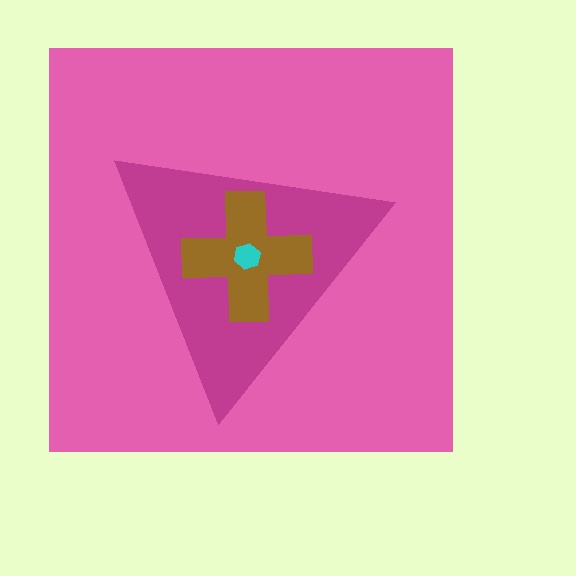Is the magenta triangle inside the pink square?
Yes.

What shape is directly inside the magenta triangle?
The brown cross.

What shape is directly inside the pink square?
The magenta triangle.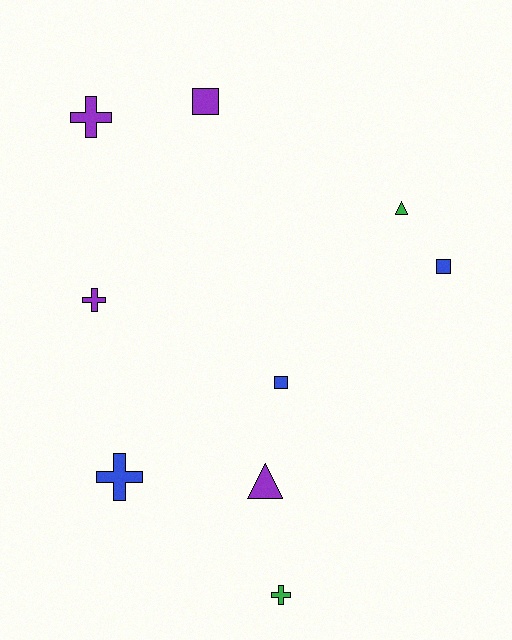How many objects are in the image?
There are 9 objects.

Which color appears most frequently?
Purple, with 4 objects.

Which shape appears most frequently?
Cross, with 4 objects.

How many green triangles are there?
There is 1 green triangle.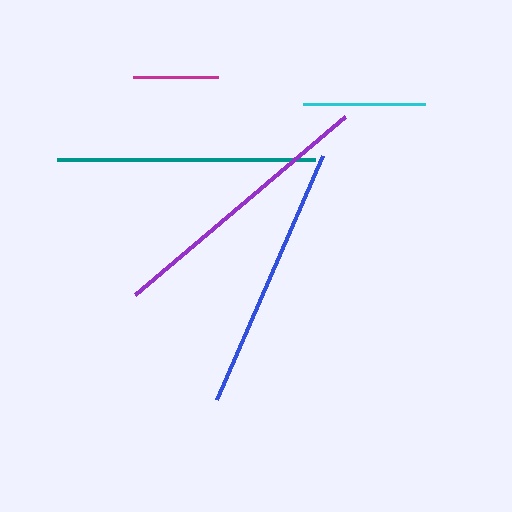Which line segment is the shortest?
The magenta line is the shortest at approximately 85 pixels.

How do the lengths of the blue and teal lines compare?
The blue and teal lines are approximately the same length.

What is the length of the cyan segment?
The cyan segment is approximately 121 pixels long.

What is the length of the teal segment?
The teal segment is approximately 258 pixels long.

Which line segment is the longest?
The purple line is the longest at approximately 275 pixels.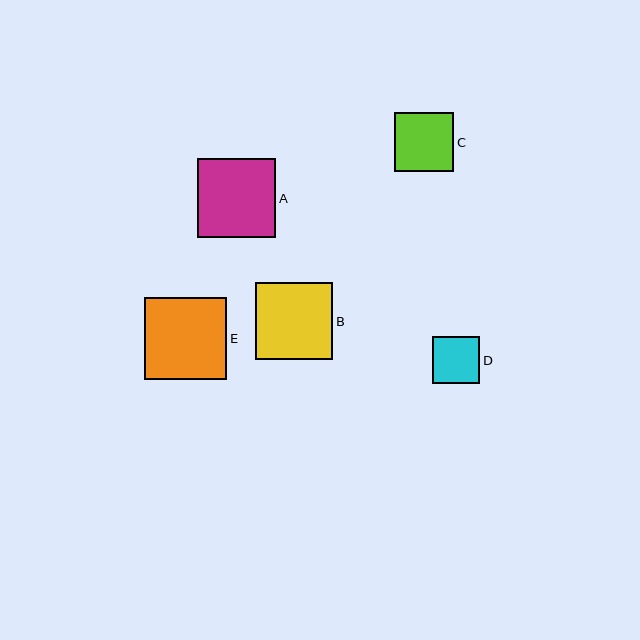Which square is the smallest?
Square D is the smallest with a size of approximately 47 pixels.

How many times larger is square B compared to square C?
Square B is approximately 1.3 times the size of square C.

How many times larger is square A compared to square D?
Square A is approximately 1.7 times the size of square D.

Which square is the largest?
Square E is the largest with a size of approximately 82 pixels.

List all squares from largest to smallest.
From largest to smallest: E, A, B, C, D.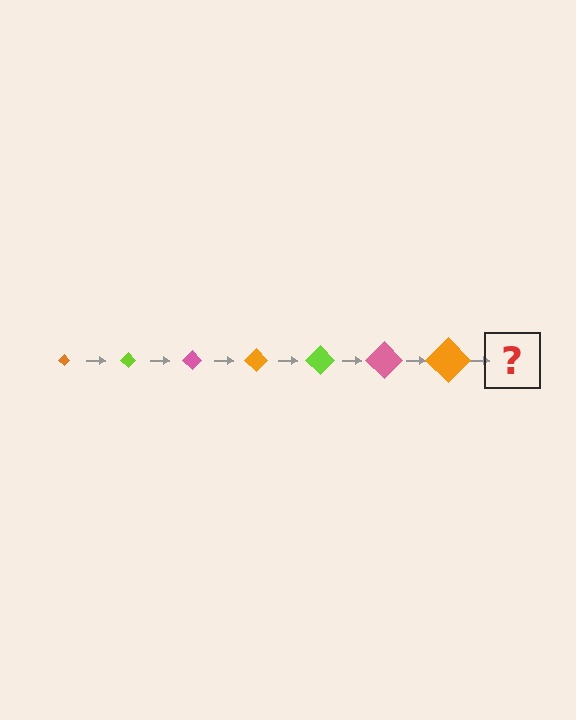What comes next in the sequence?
The next element should be a lime diamond, larger than the previous one.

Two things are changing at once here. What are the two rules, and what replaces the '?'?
The two rules are that the diamond grows larger each step and the color cycles through orange, lime, and pink. The '?' should be a lime diamond, larger than the previous one.